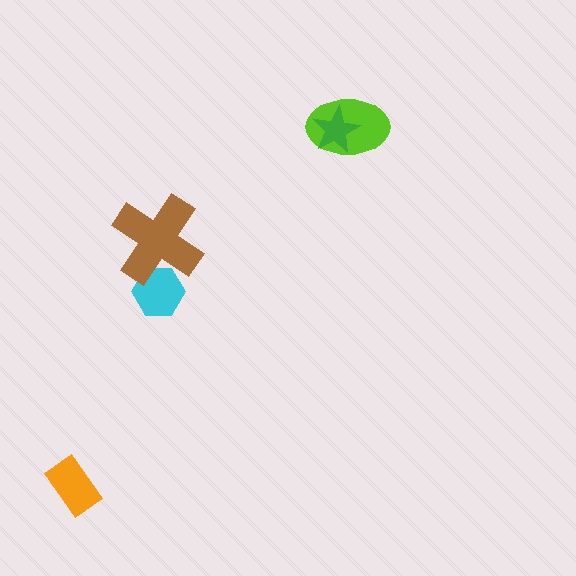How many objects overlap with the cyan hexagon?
1 object overlaps with the cyan hexagon.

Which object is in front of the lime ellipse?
The green star is in front of the lime ellipse.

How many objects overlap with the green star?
1 object overlaps with the green star.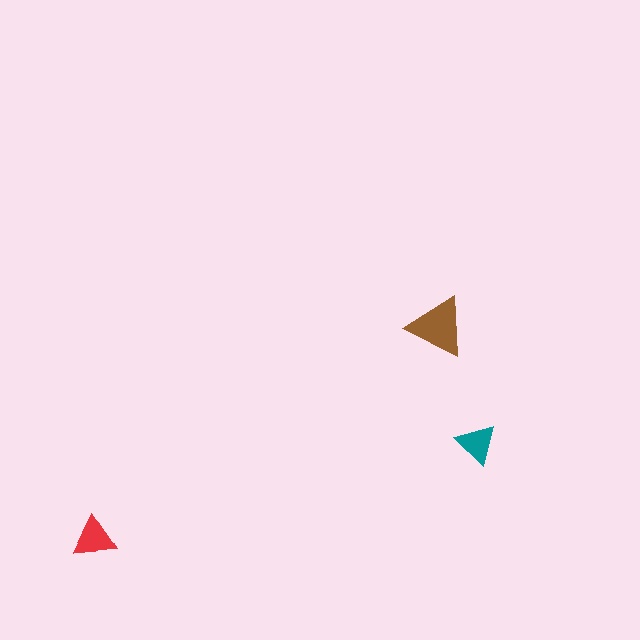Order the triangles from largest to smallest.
the brown one, the red one, the teal one.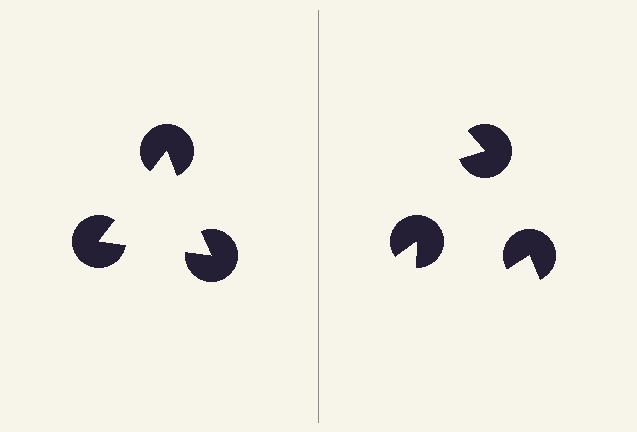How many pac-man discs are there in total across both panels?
6 — 3 on each side.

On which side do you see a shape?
An illusory triangle appears on the left side. On the right side the wedge cuts are rotated, so no coherent shape forms.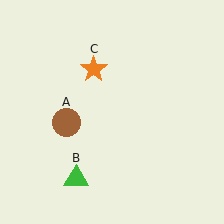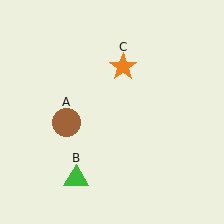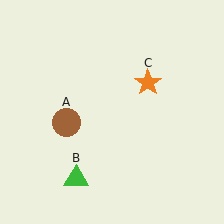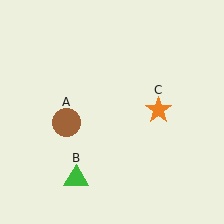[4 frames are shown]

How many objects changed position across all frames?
1 object changed position: orange star (object C).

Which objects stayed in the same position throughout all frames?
Brown circle (object A) and green triangle (object B) remained stationary.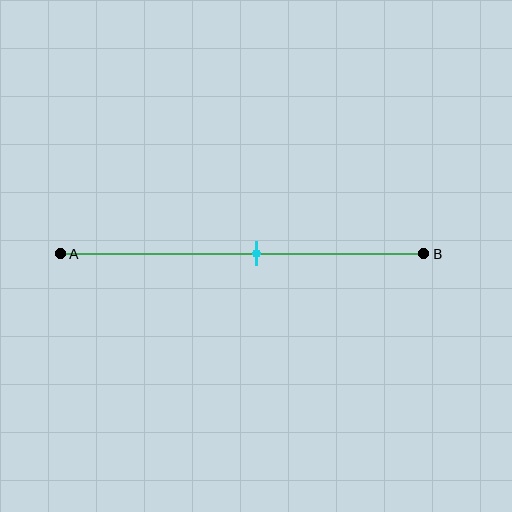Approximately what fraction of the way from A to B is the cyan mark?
The cyan mark is approximately 55% of the way from A to B.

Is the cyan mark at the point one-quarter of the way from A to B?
No, the mark is at about 55% from A, not at the 25% one-quarter point.